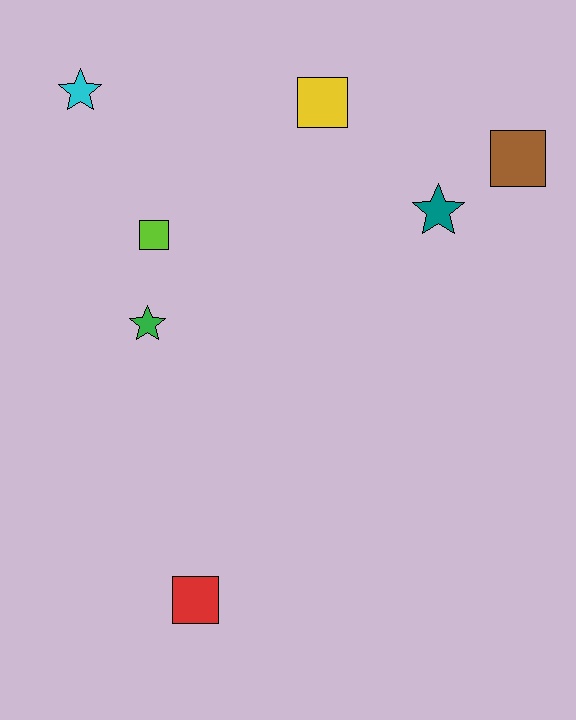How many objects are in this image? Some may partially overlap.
There are 7 objects.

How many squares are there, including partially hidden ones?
There are 4 squares.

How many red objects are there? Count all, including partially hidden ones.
There is 1 red object.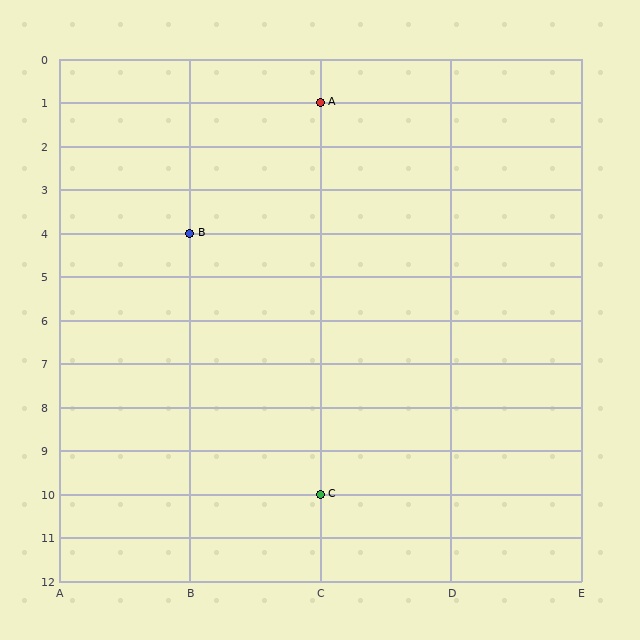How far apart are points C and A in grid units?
Points C and A are 9 rows apart.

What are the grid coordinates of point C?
Point C is at grid coordinates (C, 10).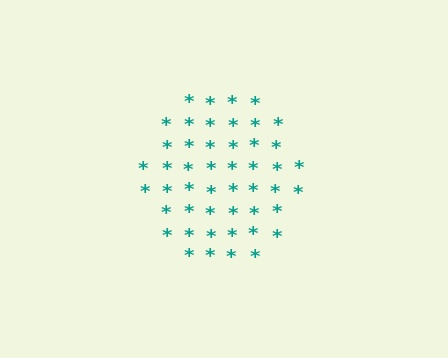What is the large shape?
The large shape is a hexagon.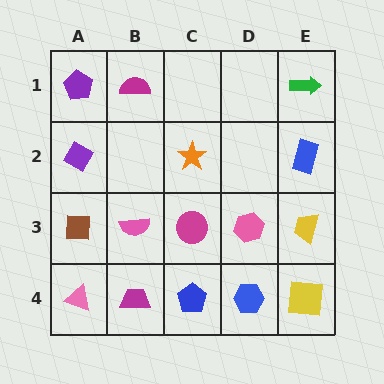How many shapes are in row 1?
3 shapes.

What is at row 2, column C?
An orange star.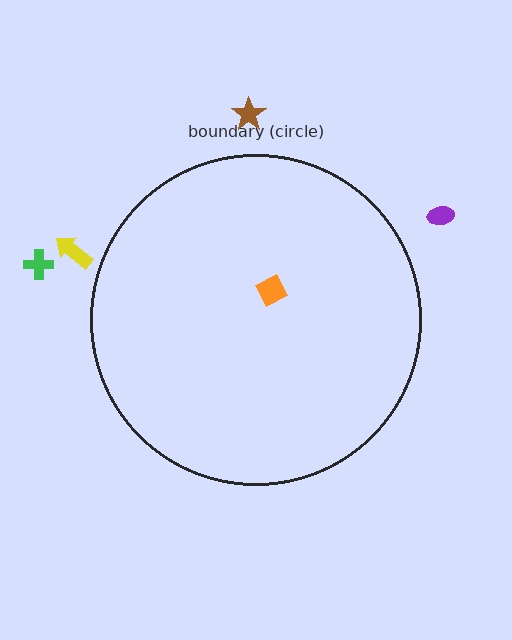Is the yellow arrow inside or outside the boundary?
Outside.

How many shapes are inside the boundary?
1 inside, 4 outside.